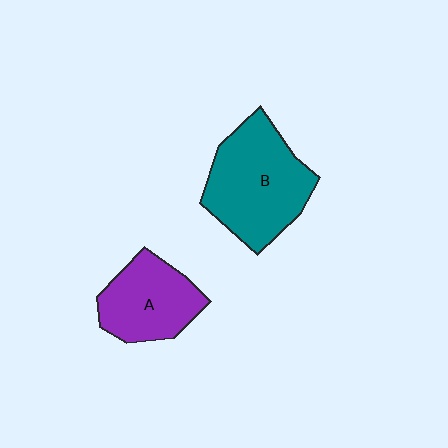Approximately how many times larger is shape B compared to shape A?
Approximately 1.4 times.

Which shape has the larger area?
Shape B (teal).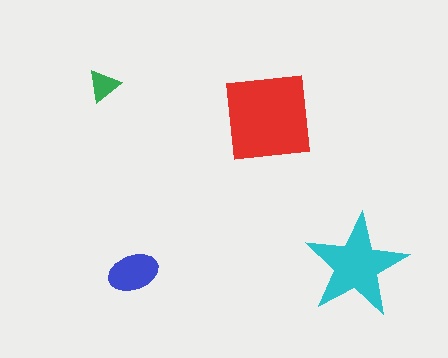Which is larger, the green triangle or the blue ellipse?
The blue ellipse.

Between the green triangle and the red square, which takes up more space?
The red square.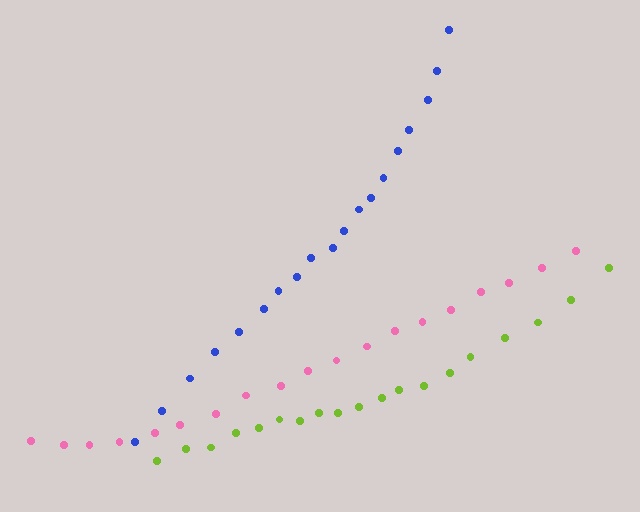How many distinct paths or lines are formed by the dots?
There are 3 distinct paths.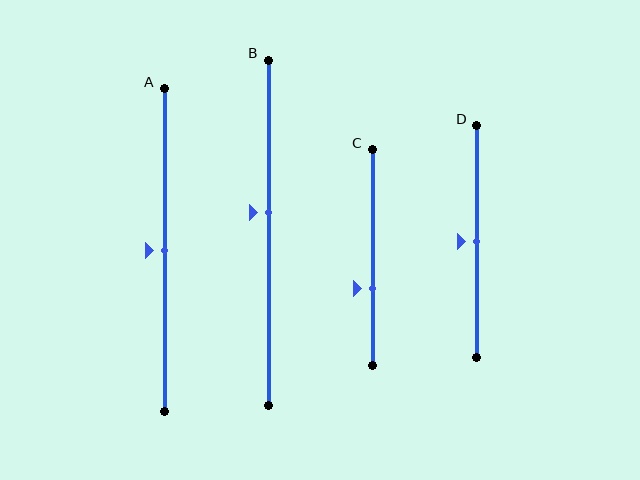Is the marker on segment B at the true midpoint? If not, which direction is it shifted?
No, the marker on segment B is shifted upward by about 6% of the segment length.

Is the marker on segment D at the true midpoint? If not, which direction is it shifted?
Yes, the marker on segment D is at the true midpoint.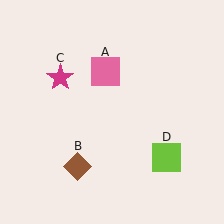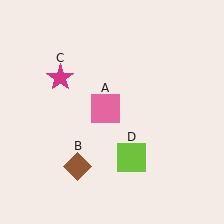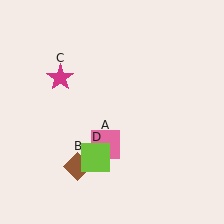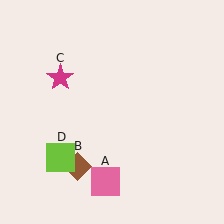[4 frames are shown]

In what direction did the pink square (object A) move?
The pink square (object A) moved down.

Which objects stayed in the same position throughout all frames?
Brown diamond (object B) and magenta star (object C) remained stationary.